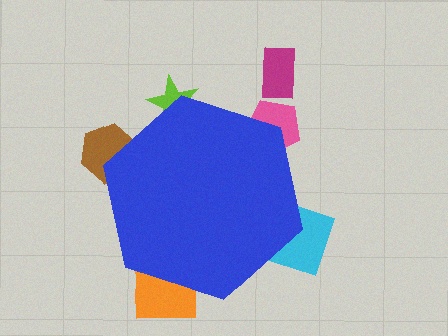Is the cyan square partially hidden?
Yes, the cyan square is partially hidden behind the blue hexagon.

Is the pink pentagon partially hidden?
Yes, the pink pentagon is partially hidden behind the blue hexagon.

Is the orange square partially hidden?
Yes, the orange square is partially hidden behind the blue hexagon.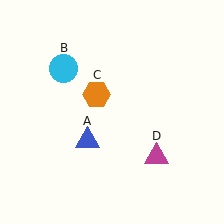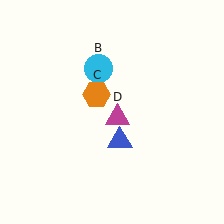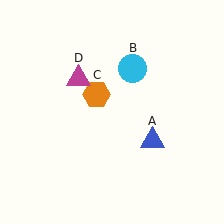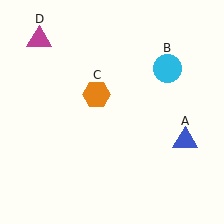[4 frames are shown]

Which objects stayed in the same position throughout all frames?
Orange hexagon (object C) remained stationary.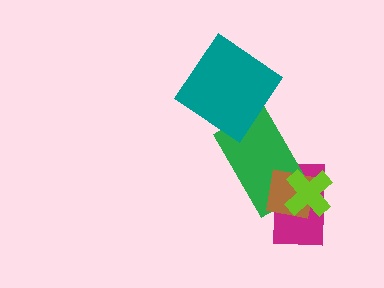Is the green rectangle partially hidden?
Yes, it is partially covered by another shape.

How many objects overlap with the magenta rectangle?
3 objects overlap with the magenta rectangle.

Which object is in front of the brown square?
The lime cross is in front of the brown square.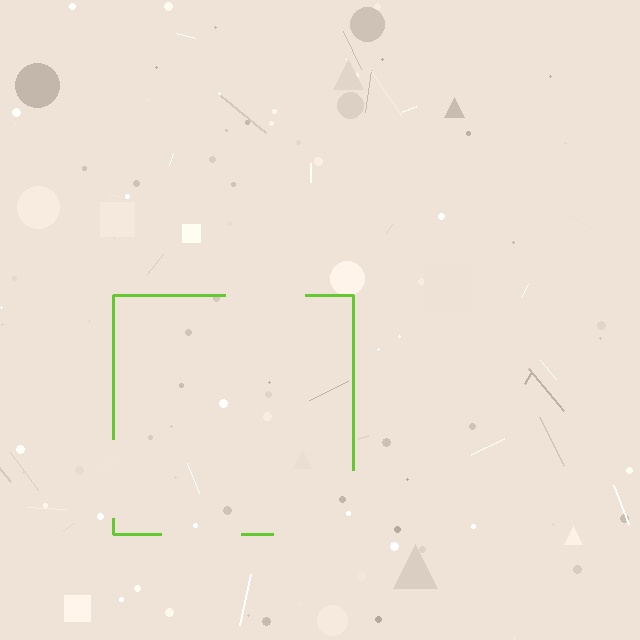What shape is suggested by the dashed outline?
The dashed outline suggests a square.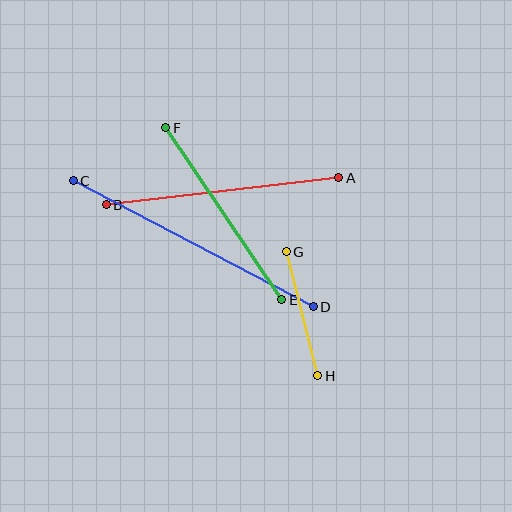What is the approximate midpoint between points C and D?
The midpoint is at approximately (193, 244) pixels.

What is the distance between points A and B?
The distance is approximately 234 pixels.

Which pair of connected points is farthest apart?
Points C and D are farthest apart.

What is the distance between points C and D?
The distance is approximately 271 pixels.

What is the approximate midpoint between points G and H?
The midpoint is at approximately (302, 314) pixels.